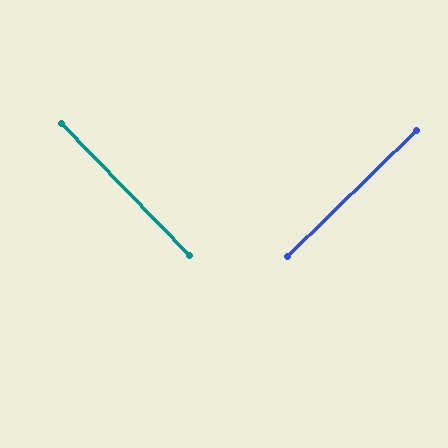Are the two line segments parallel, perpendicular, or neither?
Perpendicular — they meet at approximately 90°.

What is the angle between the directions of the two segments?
Approximately 90 degrees.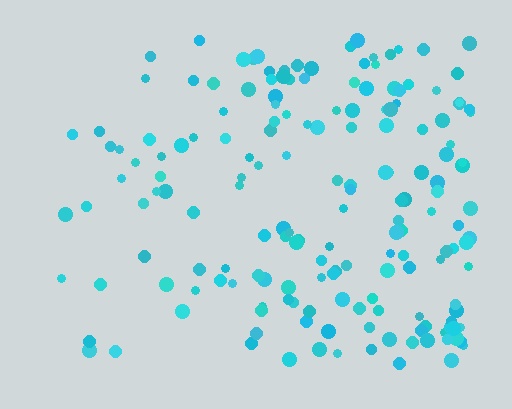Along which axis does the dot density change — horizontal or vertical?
Horizontal.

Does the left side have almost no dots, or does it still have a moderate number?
Still a moderate number, just noticeably fewer than the right.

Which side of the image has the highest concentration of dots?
The right.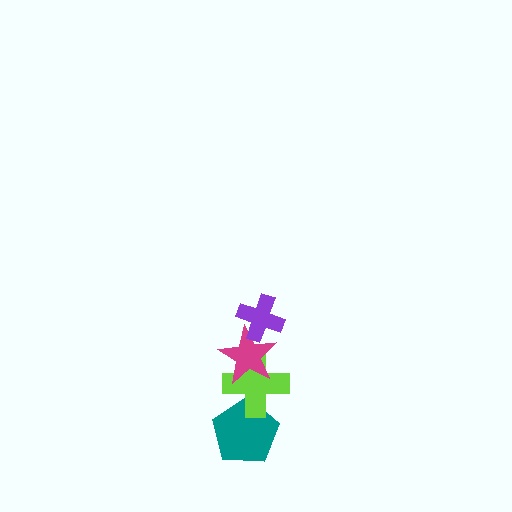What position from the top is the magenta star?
The magenta star is 2nd from the top.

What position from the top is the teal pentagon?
The teal pentagon is 4th from the top.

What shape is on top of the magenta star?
The purple cross is on top of the magenta star.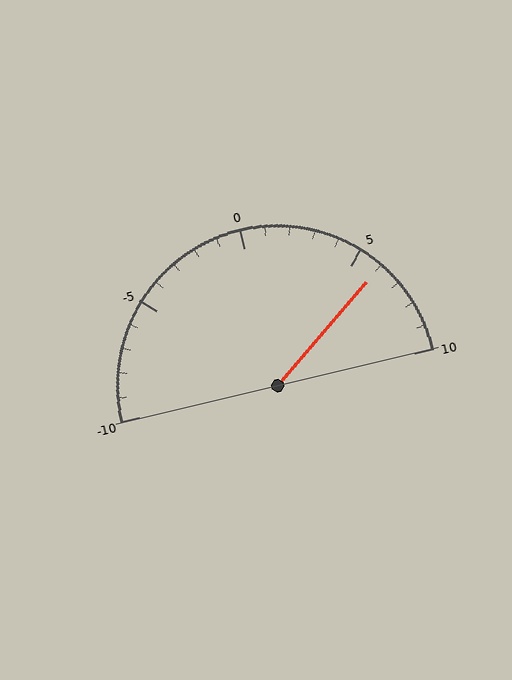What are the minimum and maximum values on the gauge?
The gauge ranges from -10 to 10.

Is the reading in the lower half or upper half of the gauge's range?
The reading is in the upper half of the range (-10 to 10).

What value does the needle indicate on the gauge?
The needle indicates approximately 6.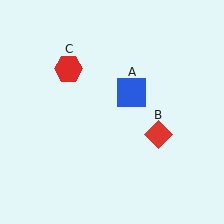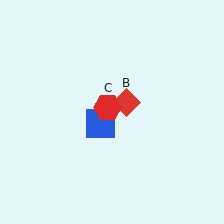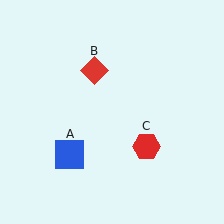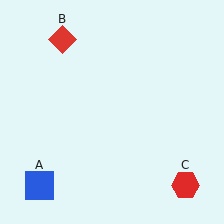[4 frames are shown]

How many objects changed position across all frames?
3 objects changed position: blue square (object A), red diamond (object B), red hexagon (object C).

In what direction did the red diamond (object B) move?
The red diamond (object B) moved up and to the left.